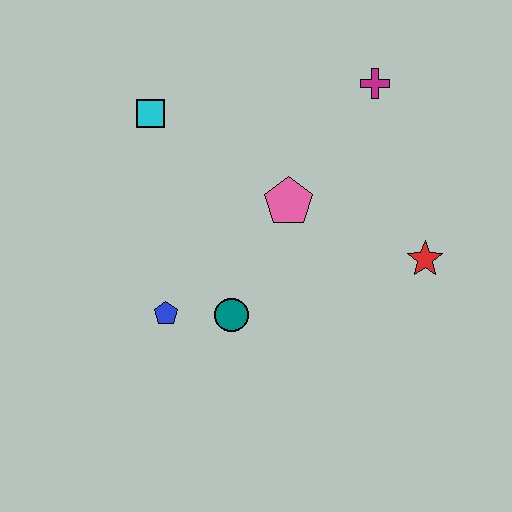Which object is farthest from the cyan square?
The red star is farthest from the cyan square.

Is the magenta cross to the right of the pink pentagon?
Yes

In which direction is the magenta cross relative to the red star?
The magenta cross is above the red star.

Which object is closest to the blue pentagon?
The teal circle is closest to the blue pentagon.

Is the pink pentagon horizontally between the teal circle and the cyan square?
No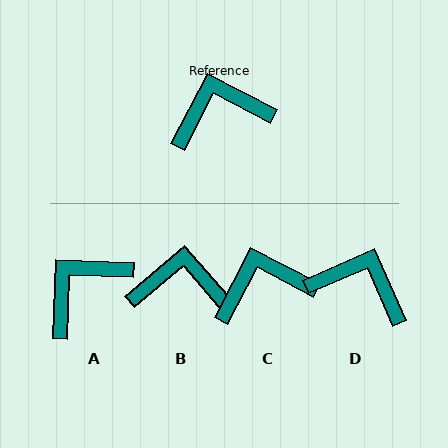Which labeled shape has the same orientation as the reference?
C.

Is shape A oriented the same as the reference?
No, it is off by about 25 degrees.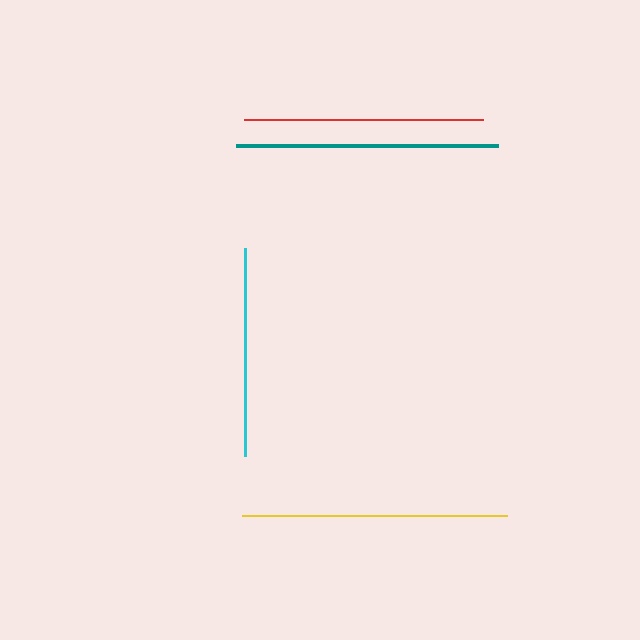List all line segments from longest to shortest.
From longest to shortest: yellow, teal, red, cyan.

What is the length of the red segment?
The red segment is approximately 239 pixels long.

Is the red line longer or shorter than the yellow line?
The yellow line is longer than the red line.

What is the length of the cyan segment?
The cyan segment is approximately 208 pixels long.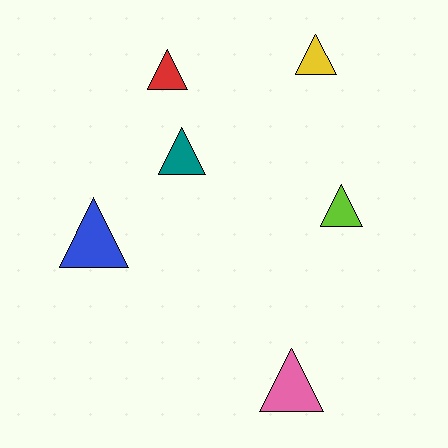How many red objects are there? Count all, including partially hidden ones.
There is 1 red object.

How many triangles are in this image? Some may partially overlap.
There are 6 triangles.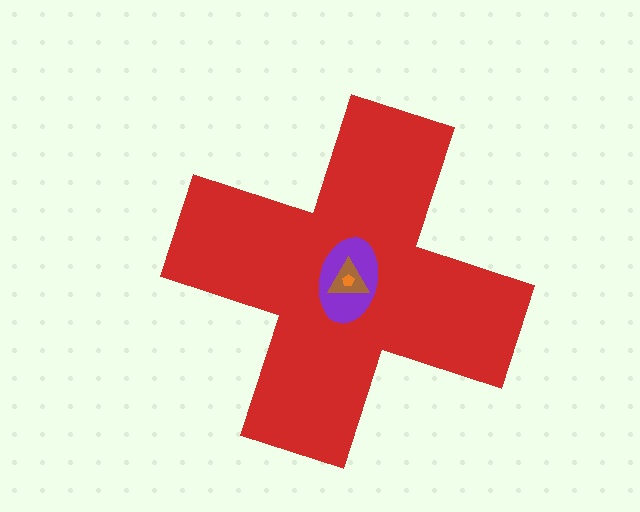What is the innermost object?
The orange pentagon.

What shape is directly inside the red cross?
The purple ellipse.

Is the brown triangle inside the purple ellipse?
Yes.